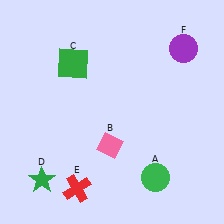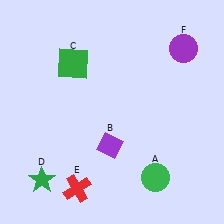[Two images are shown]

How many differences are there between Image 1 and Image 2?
There is 1 difference between the two images.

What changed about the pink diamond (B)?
In Image 1, B is pink. In Image 2, it changed to purple.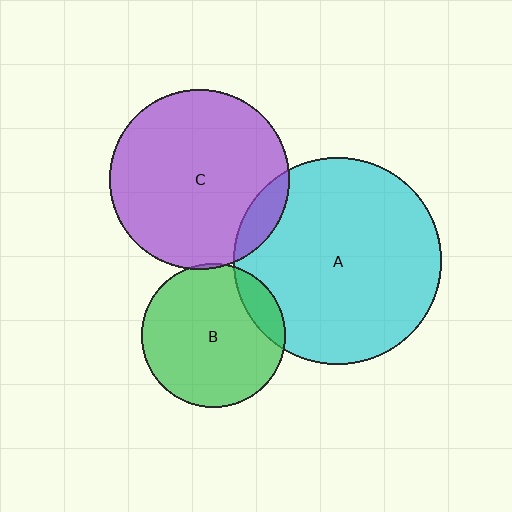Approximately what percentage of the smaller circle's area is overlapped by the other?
Approximately 5%.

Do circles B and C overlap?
Yes.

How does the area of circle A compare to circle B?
Approximately 2.1 times.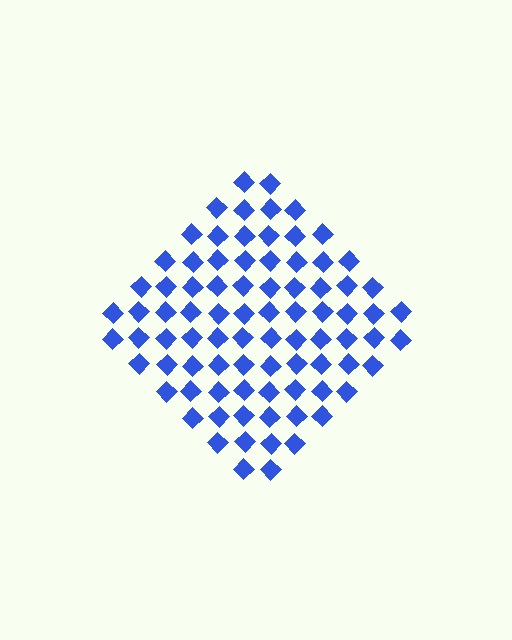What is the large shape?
The large shape is a diamond.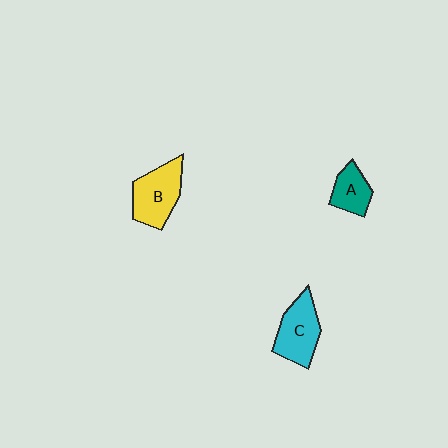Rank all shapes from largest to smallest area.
From largest to smallest: B (yellow), C (cyan), A (teal).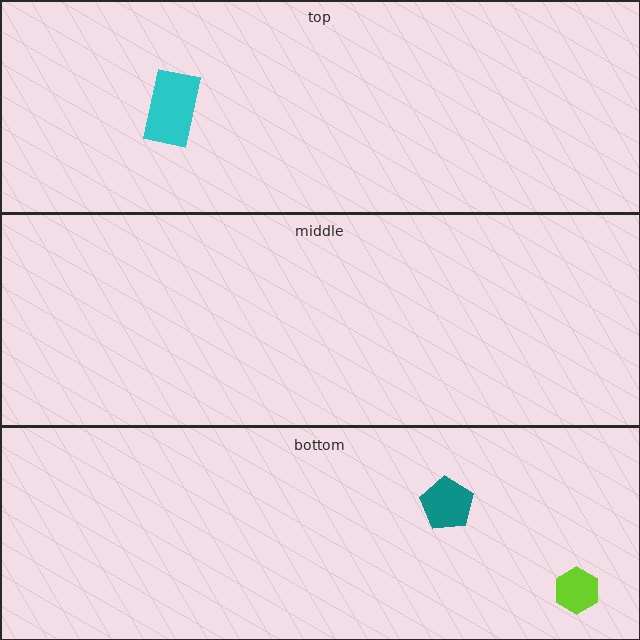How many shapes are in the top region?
1.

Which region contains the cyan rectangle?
The top region.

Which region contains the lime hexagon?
The bottom region.